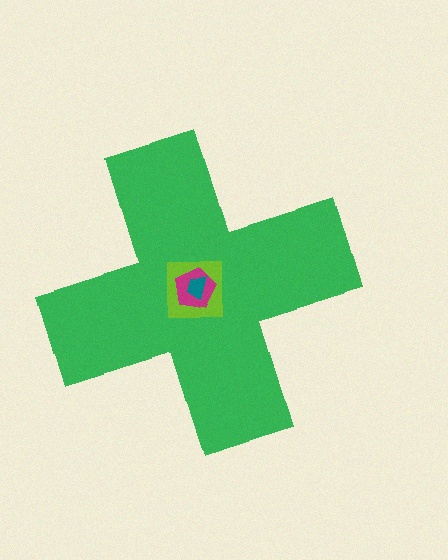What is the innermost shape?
The teal trapezoid.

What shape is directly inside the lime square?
The magenta pentagon.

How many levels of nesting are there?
4.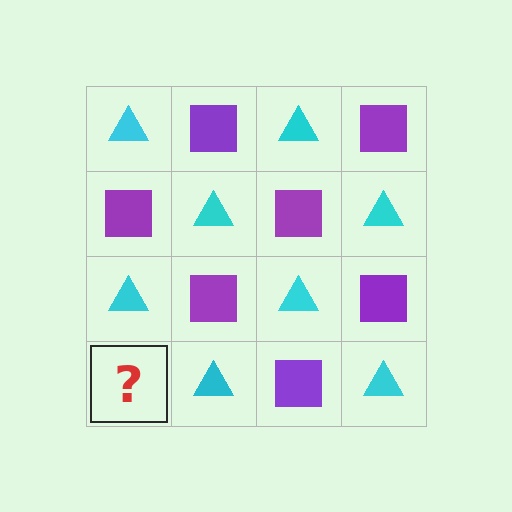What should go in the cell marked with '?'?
The missing cell should contain a purple square.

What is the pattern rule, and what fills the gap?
The rule is that it alternates cyan triangle and purple square in a checkerboard pattern. The gap should be filled with a purple square.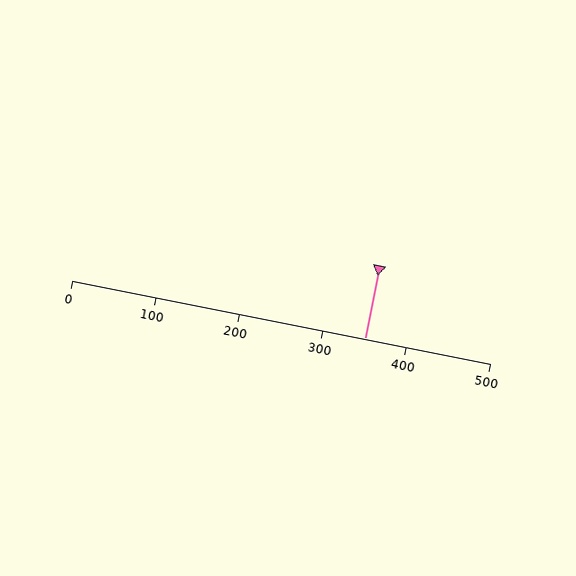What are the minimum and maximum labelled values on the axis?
The axis runs from 0 to 500.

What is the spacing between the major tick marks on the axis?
The major ticks are spaced 100 apart.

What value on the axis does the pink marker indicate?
The marker indicates approximately 350.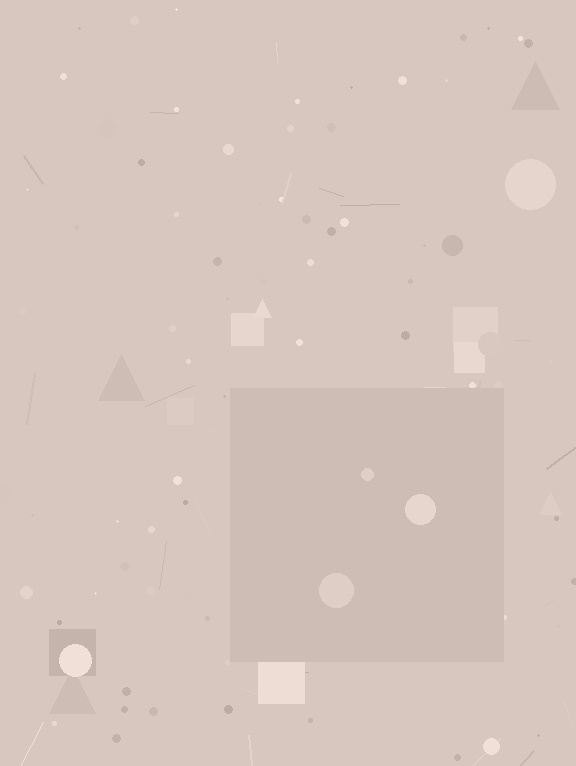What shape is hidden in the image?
A square is hidden in the image.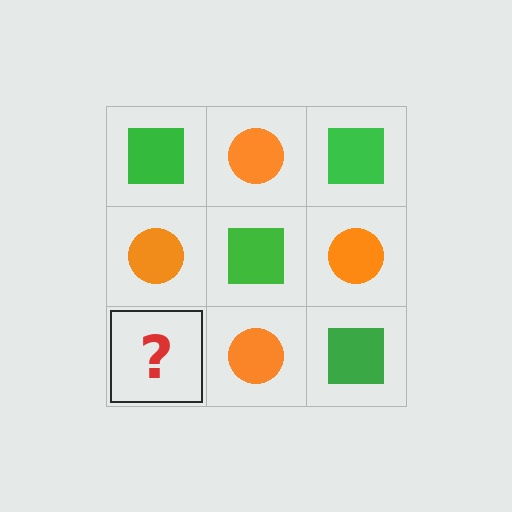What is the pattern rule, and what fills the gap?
The rule is that it alternates green square and orange circle in a checkerboard pattern. The gap should be filled with a green square.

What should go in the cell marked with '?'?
The missing cell should contain a green square.